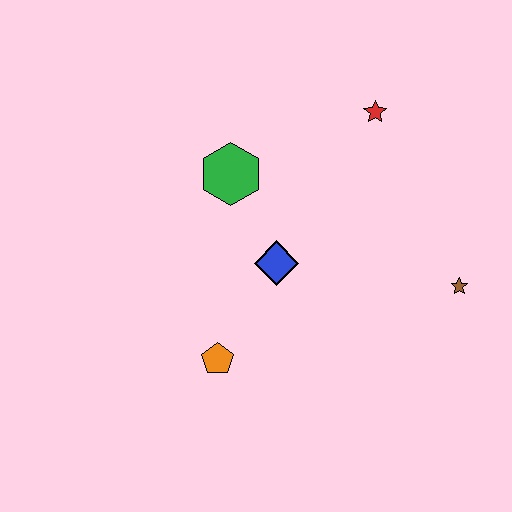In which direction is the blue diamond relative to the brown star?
The blue diamond is to the left of the brown star.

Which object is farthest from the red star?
The orange pentagon is farthest from the red star.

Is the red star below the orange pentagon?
No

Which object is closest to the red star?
The green hexagon is closest to the red star.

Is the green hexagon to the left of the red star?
Yes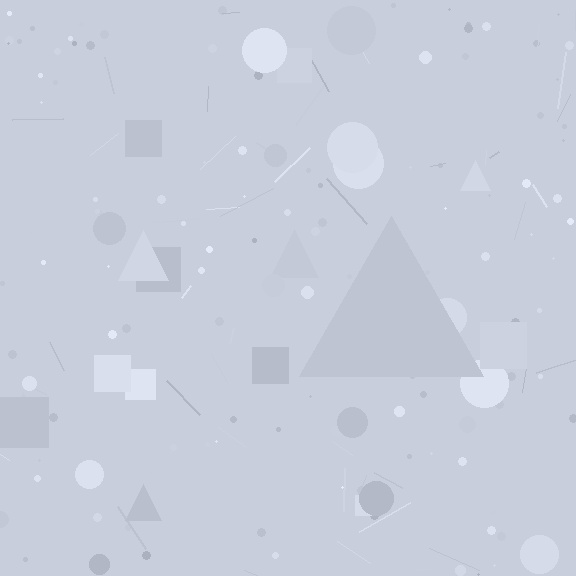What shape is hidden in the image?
A triangle is hidden in the image.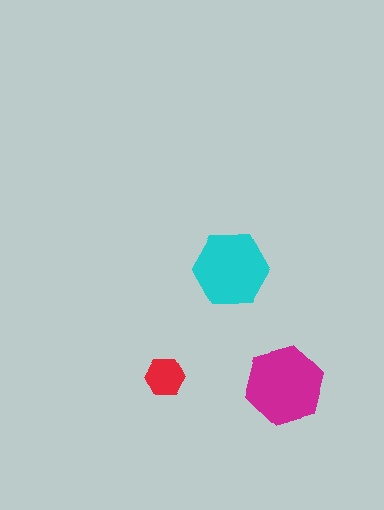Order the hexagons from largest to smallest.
the magenta one, the cyan one, the red one.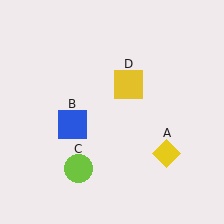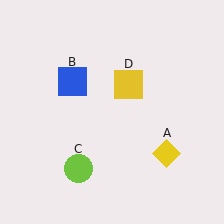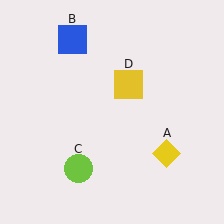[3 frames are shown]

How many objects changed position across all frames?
1 object changed position: blue square (object B).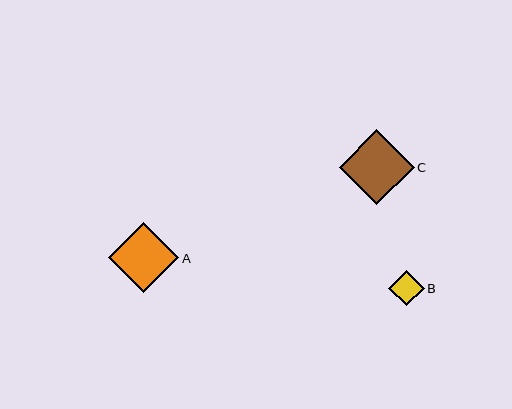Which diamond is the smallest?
Diamond B is the smallest with a size of approximately 35 pixels.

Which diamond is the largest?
Diamond C is the largest with a size of approximately 74 pixels.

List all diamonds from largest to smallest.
From largest to smallest: C, A, B.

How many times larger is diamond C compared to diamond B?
Diamond C is approximately 2.1 times the size of diamond B.